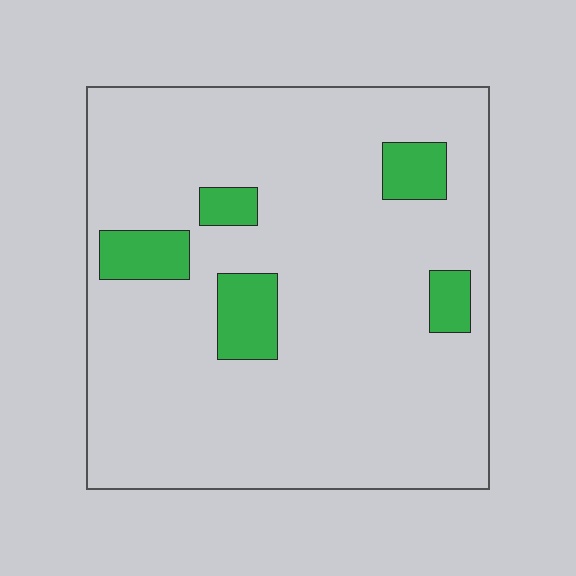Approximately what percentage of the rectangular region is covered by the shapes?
Approximately 10%.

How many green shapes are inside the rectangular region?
5.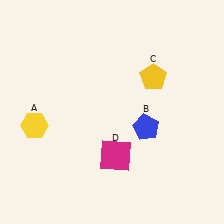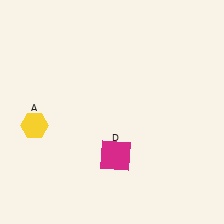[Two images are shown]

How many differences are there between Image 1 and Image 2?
There are 2 differences between the two images.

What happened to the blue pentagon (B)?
The blue pentagon (B) was removed in Image 2. It was in the bottom-right area of Image 1.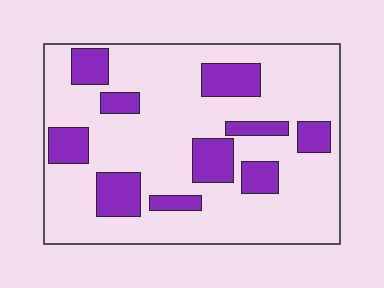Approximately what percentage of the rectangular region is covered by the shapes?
Approximately 25%.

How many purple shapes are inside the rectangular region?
10.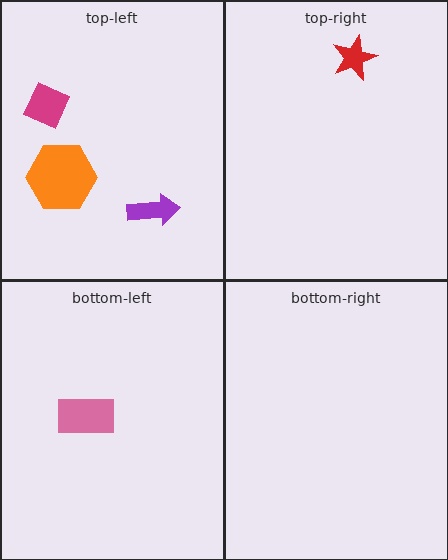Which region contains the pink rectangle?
The bottom-left region.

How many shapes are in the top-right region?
1.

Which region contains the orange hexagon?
The top-left region.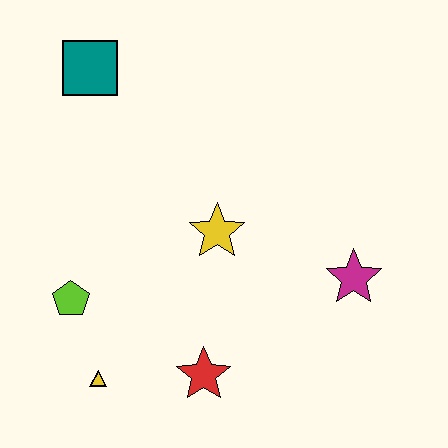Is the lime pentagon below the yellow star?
Yes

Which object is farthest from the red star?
The teal square is farthest from the red star.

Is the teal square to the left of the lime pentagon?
No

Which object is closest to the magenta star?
The yellow star is closest to the magenta star.